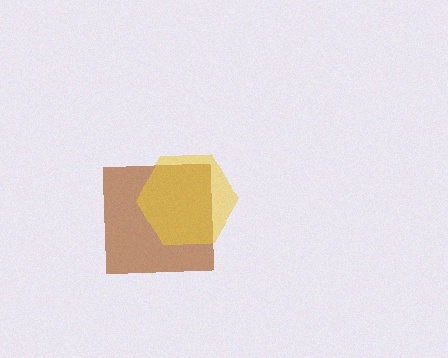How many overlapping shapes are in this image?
There are 2 overlapping shapes in the image.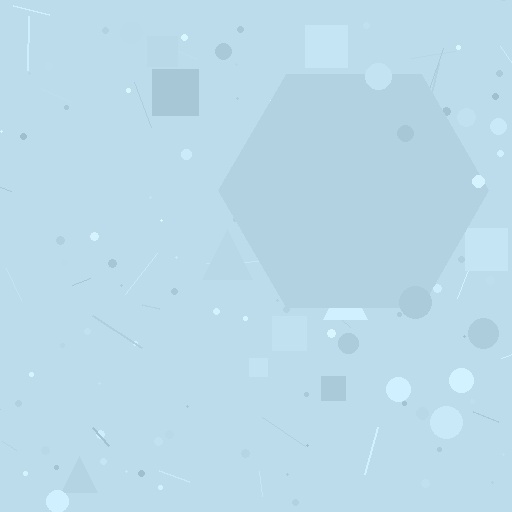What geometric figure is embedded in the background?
A hexagon is embedded in the background.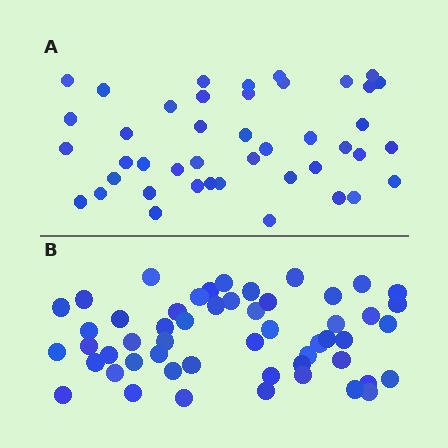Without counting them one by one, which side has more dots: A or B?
Region B (the bottom region) has more dots.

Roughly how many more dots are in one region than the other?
Region B has roughly 10 or so more dots than region A.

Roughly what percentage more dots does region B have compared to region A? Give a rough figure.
About 25% more.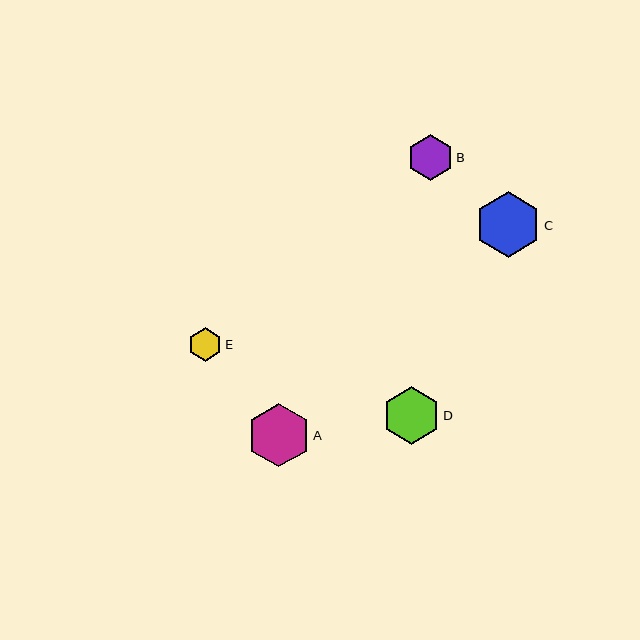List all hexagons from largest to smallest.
From largest to smallest: C, A, D, B, E.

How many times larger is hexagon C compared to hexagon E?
Hexagon C is approximately 2.0 times the size of hexagon E.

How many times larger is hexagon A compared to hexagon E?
Hexagon A is approximately 1.9 times the size of hexagon E.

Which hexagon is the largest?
Hexagon C is the largest with a size of approximately 65 pixels.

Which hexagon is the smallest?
Hexagon E is the smallest with a size of approximately 33 pixels.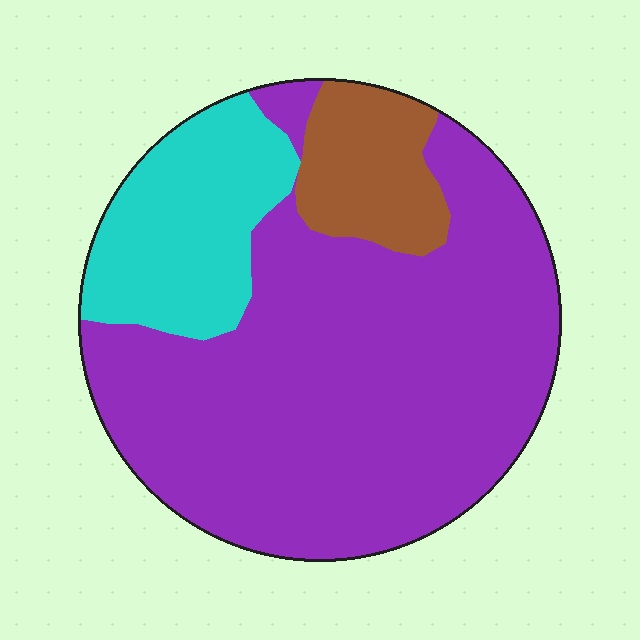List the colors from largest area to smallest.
From largest to smallest: purple, cyan, brown.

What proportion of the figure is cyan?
Cyan covers roughly 20% of the figure.